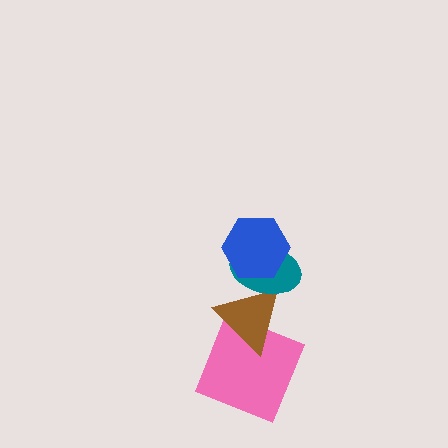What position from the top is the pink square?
The pink square is 4th from the top.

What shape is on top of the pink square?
The brown triangle is on top of the pink square.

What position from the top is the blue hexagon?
The blue hexagon is 1st from the top.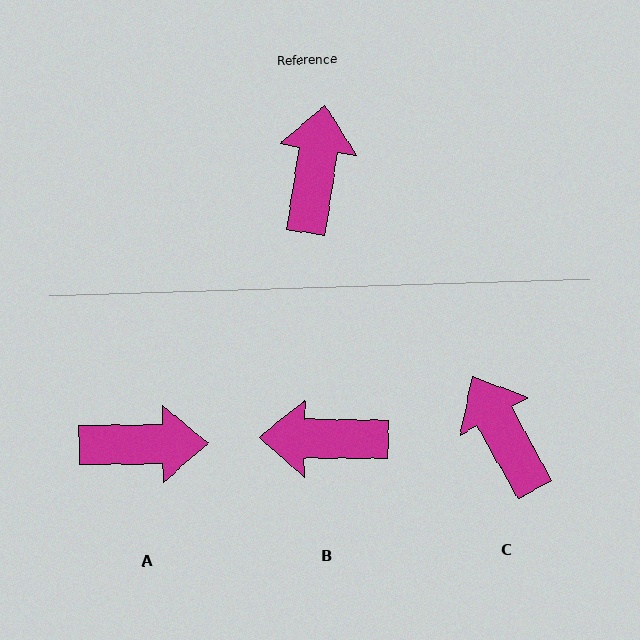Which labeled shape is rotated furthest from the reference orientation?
B, about 98 degrees away.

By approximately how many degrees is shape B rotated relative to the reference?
Approximately 98 degrees counter-clockwise.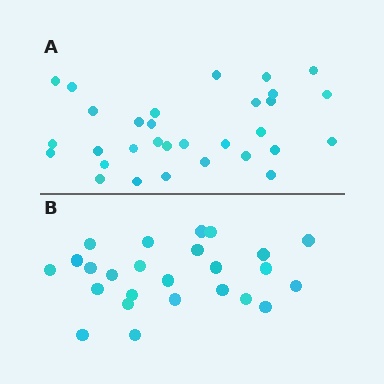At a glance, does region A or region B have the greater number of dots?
Region A (the top region) has more dots.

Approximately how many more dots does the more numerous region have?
Region A has about 6 more dots than region B.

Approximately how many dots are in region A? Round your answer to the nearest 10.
About 30 dots. (The exact count is 31, which rounds to 30.)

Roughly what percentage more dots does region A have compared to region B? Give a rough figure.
About 25% more.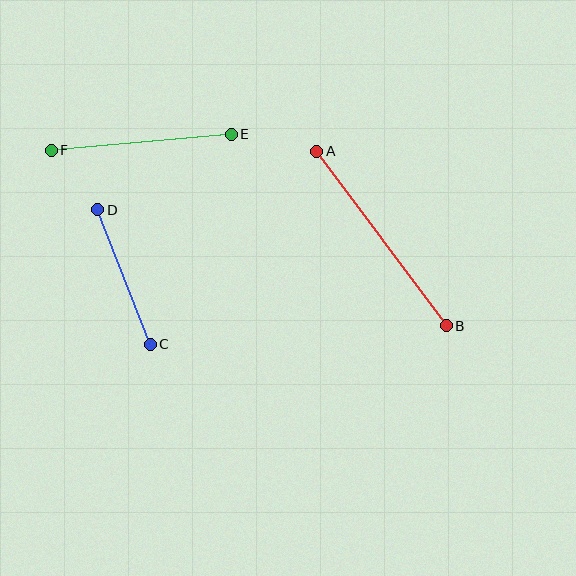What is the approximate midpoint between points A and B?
The midpoint is at approximately (382, 238) pixels.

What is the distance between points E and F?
The distance is approximately 181 pixels.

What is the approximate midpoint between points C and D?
The midpoint is at approximately (124, 277) pixels.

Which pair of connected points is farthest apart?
Points A and B are farthest apart.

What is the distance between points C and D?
The distance is approximately 144 pixels.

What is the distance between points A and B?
The distance is approximately 218 pixels.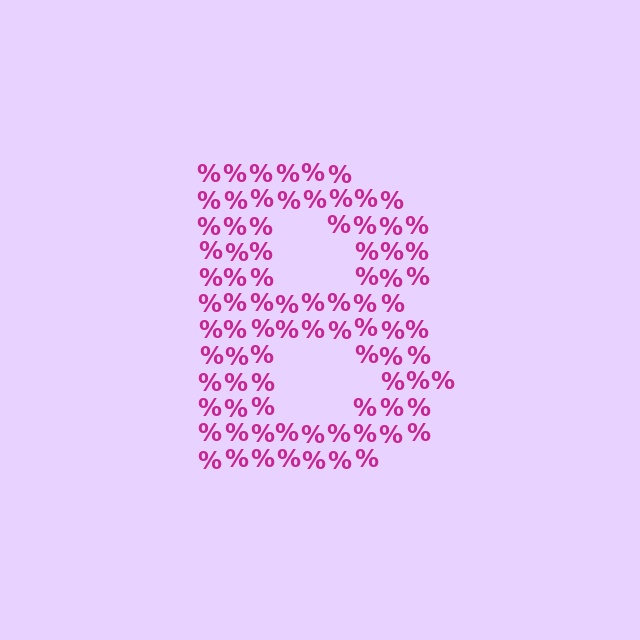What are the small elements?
The small elements are percent signs.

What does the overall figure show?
The overall figure shows the letter B.